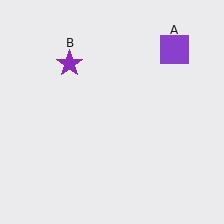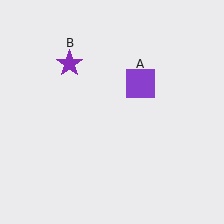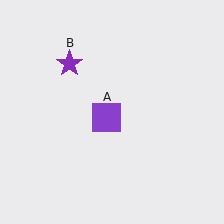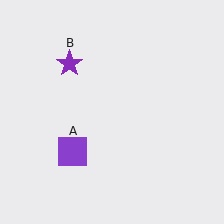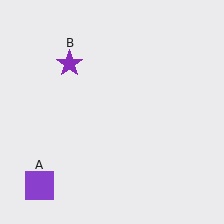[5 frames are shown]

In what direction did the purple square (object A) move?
The purple square (object A) moved down and to the left.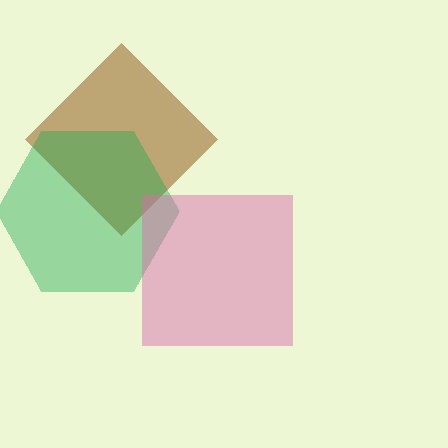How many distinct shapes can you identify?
There are 3 distinct shapes: a brown diamond, a green hexagon, a pink square.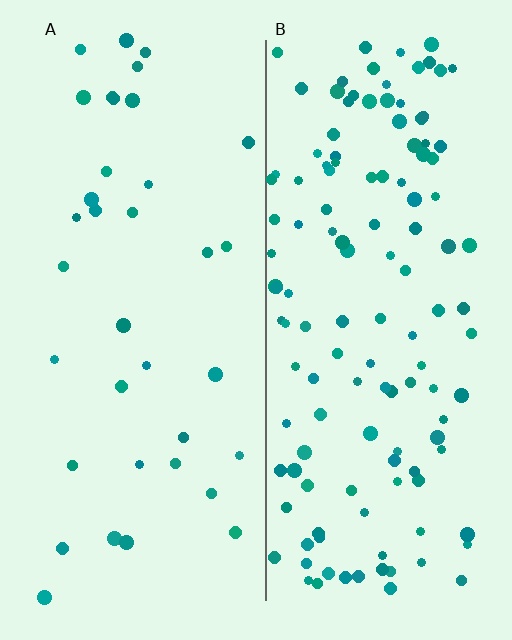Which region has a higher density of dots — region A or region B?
B (the right).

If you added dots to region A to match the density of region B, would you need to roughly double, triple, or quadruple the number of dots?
Approximately quadruple.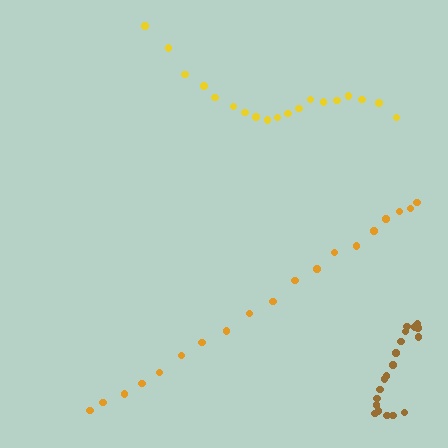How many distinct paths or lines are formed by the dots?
There are 3 distinct paths.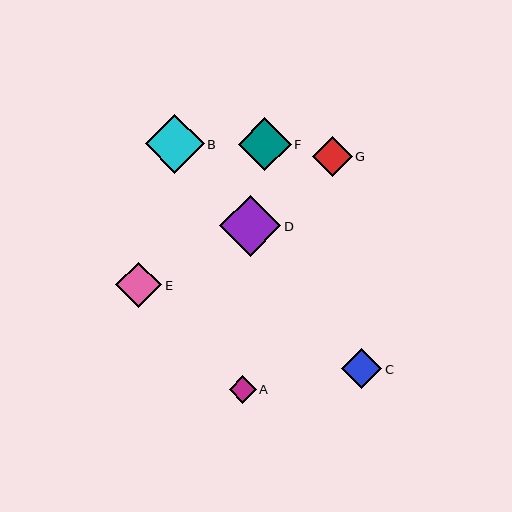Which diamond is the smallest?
Diamond A is the smallest with a size of approximately 27 pixels.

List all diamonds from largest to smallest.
From largest to smallest: D, B, F, E, G, C, A.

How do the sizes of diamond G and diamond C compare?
Diamond G and diamond C are approximately the same size.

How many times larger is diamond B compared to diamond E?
Diamond B is approximately 1.3 times the size of diamond E.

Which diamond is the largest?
Diamond D is the largest with a size of approximately 61 pixels.